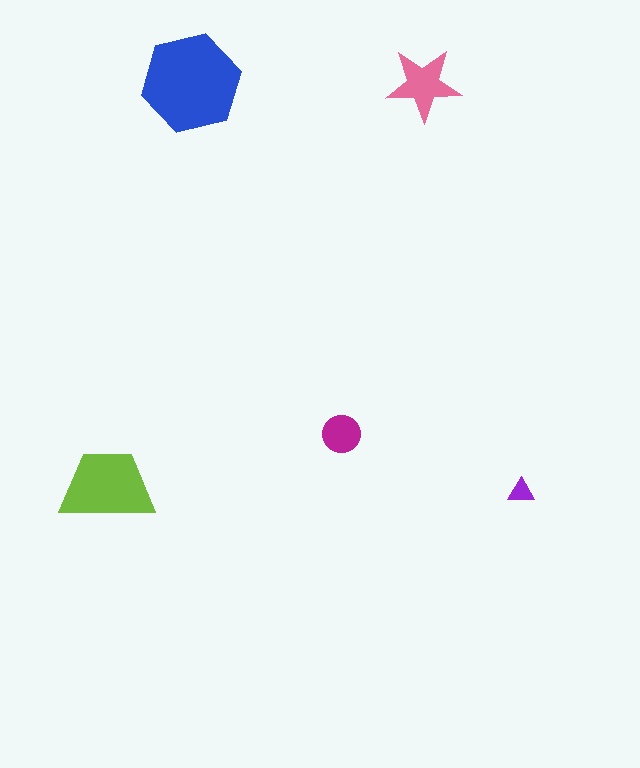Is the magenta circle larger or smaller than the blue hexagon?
Smaller.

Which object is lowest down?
The purple triangle is bottommost.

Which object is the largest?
The blue hexagon.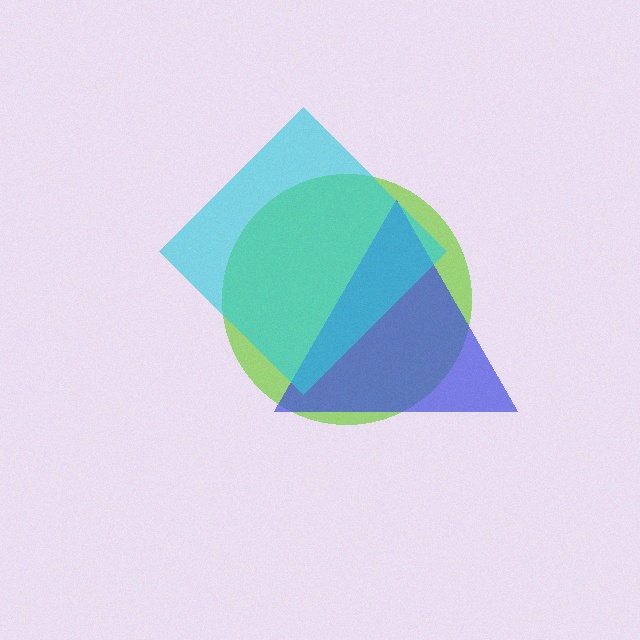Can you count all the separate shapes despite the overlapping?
Yes, there are 3 separate shapes.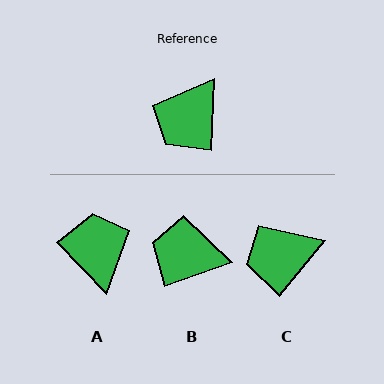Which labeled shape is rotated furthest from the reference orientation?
A, about 133 degrees away.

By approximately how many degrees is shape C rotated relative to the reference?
Approximately 36 degrees clockwise.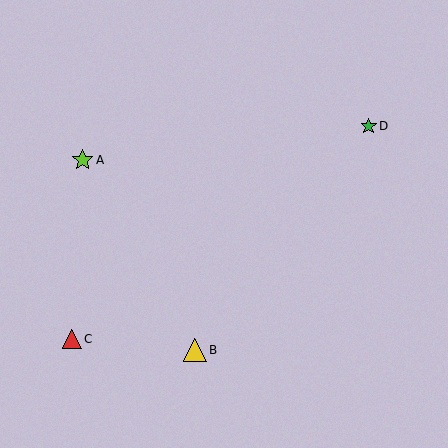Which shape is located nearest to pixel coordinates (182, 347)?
The yellow triangle (labeled B) at (195, 350) is nearest to that location.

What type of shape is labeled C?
Shape C is a red triangle.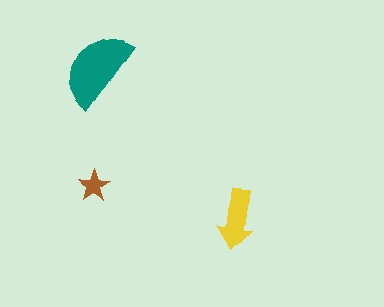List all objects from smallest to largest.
The brown star, the yellow arrow, the teal semicircle.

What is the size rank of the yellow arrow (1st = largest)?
2nd.